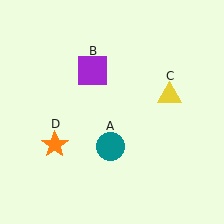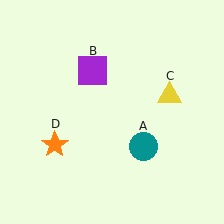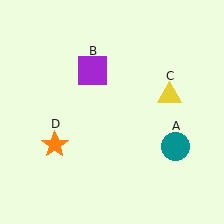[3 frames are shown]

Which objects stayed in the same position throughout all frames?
Purple square (object B) and yellow triangle (object C) and orange star (object D) remained stationary.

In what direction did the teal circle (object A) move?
The teal circle (object A) moved right.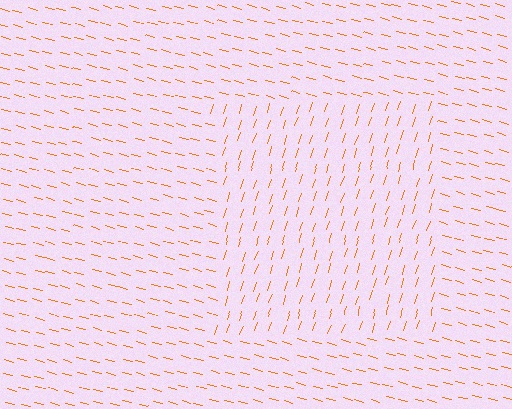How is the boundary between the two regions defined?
The boundary is defined purely by a change in line orientation (approximately 87 degrees difference). All lines are the same color and thickness.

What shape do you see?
I see a rectangle.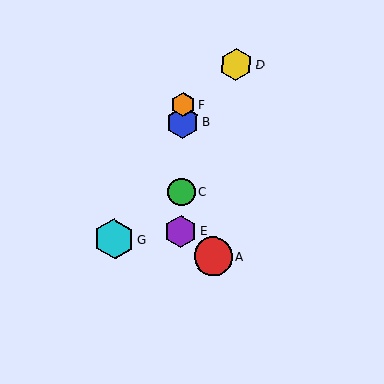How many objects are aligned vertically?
4 objects (B, C, E, F) are aligned vertically.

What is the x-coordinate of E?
Object E is at x≈181.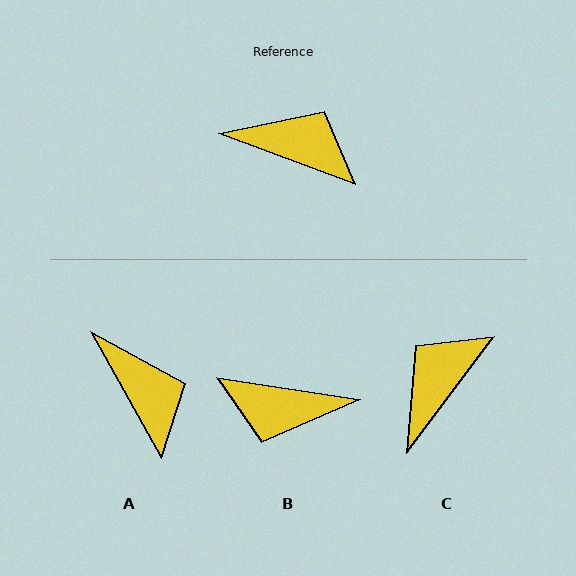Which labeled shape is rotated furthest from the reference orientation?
B, about 168 degrees away.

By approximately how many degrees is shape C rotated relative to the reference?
Approximately 74 degrees counter-clockwise.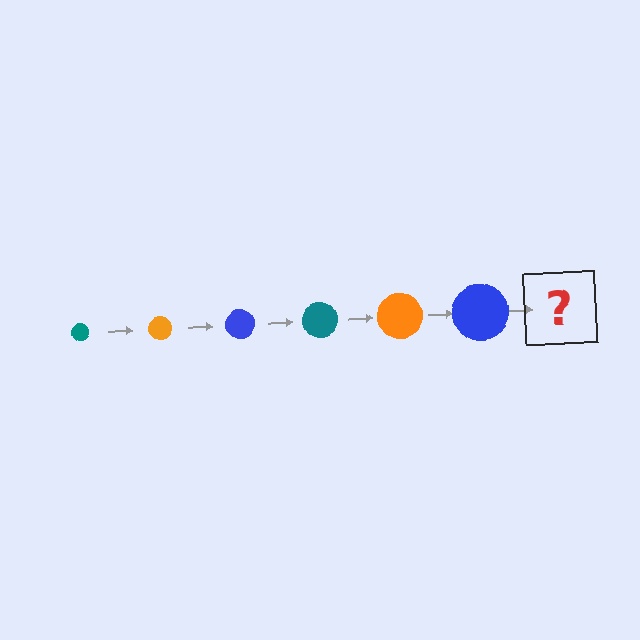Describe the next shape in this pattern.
It should be a teal circle, larger than the previous one.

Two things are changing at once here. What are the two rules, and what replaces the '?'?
The two rules are that the circle grows larger each step and the color cycles through teal, orange, and blue. The '?' should be a teal circle, larger than the previous one.